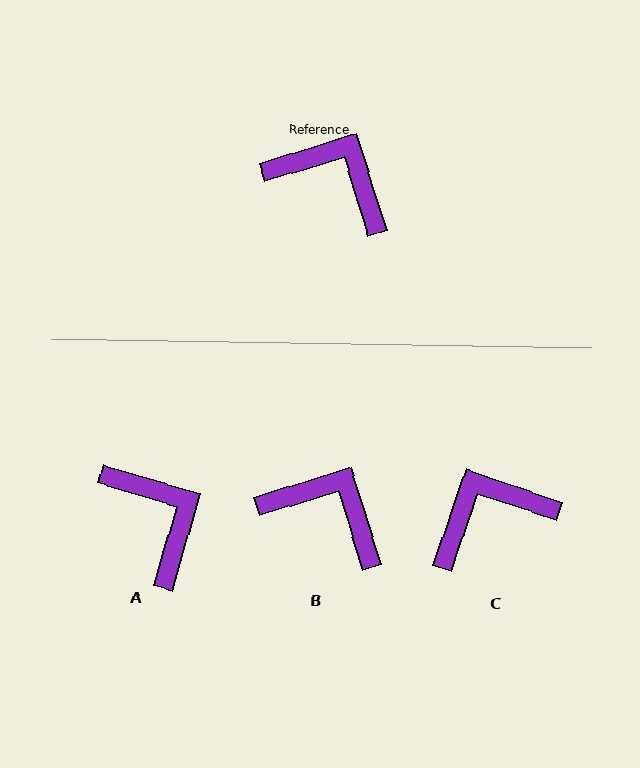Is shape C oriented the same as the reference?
No, it is off by about 54 degrees.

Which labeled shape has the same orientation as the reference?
B.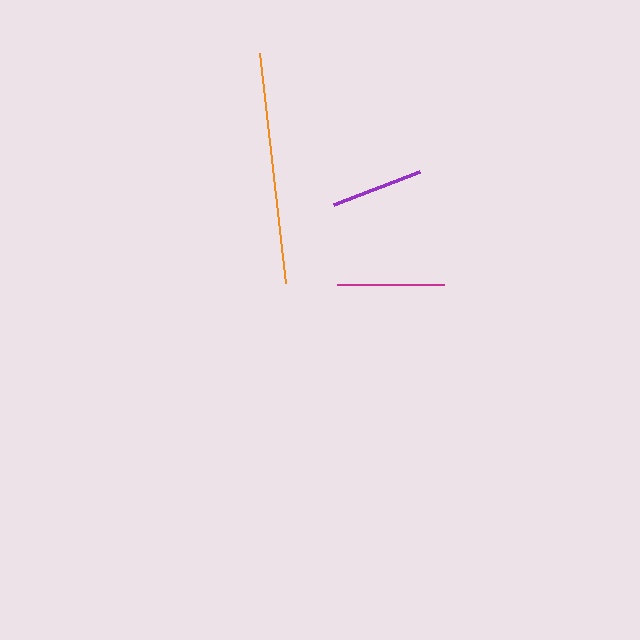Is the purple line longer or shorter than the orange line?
The orange line is longer than the purple line.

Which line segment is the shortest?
The purple line is the shortest at approximately 93 pixels.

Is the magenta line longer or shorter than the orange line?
The orange line is longer than the magenta line.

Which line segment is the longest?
The orange line is the longest at approximately 231 pixels.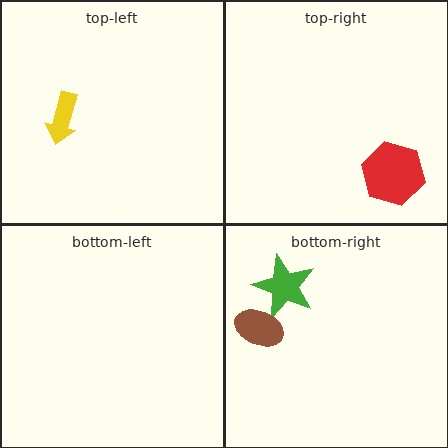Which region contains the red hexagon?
The top-right region.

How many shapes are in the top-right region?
1.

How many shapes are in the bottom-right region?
2.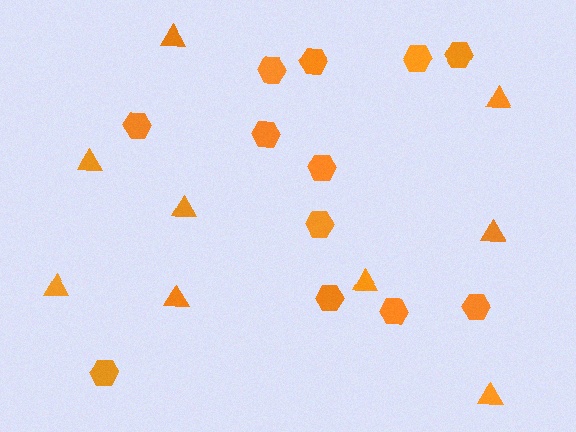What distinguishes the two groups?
There are 2 groups: one group of hexagons (12) and one group of triangles (9).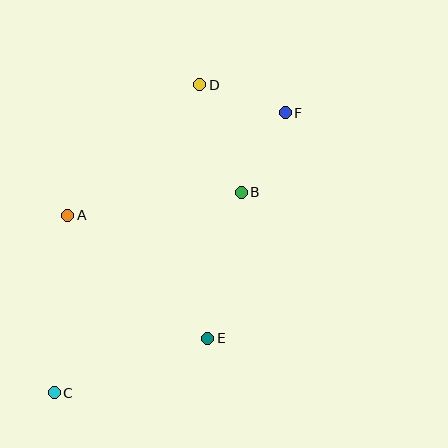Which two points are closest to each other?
Points D and F are closest to each other.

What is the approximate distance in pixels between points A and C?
The distance between A and C is approximately 178 pixels.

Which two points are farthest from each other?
Points C and F are farthest from each other.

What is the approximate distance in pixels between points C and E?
The distance between C and E is approximately 163 pixels.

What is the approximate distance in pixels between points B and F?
The distance between B and F is approximately 91 pixels.